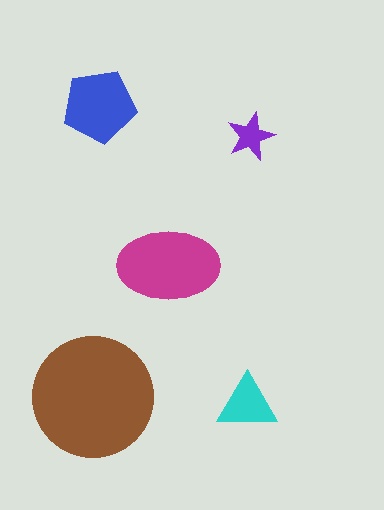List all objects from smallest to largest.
The purple star, the cyan triangle, the blue pentagon, the magenta ellipse, the brown circle.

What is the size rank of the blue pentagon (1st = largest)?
3rd.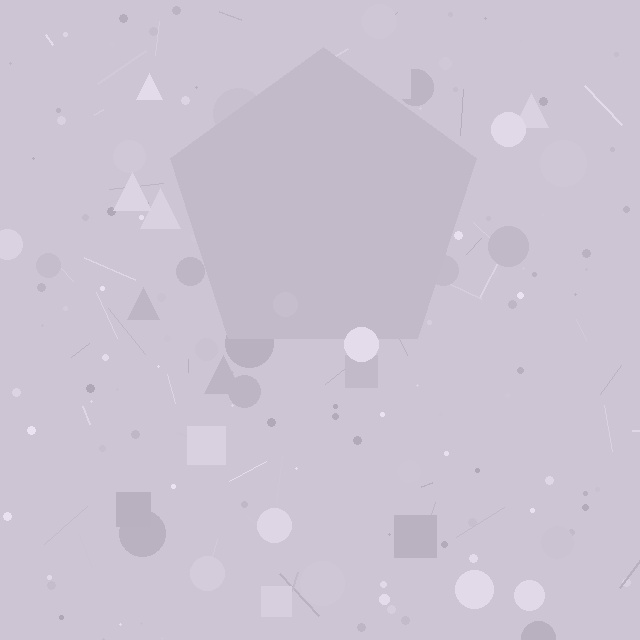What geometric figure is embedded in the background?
A pentagon is embedded in the background.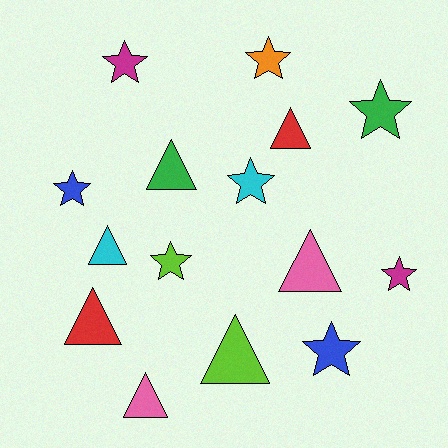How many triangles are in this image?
There are 7 triangles.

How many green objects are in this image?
There are 2 green objects.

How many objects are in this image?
There are 15 objects.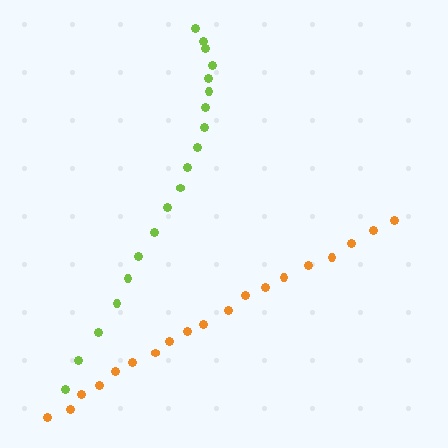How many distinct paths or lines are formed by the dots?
There are 2 distinct paths.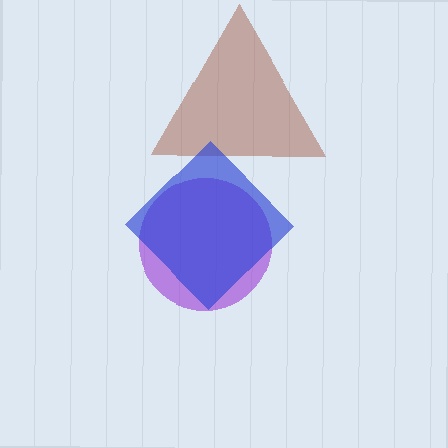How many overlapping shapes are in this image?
There are 3 overlapping shapes in the image.